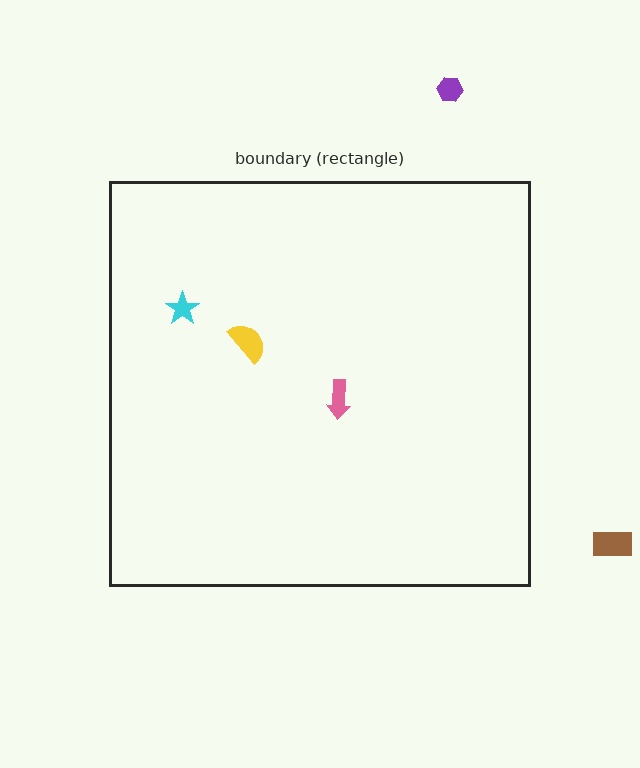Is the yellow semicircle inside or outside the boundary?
Inside.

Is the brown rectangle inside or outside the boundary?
Outside.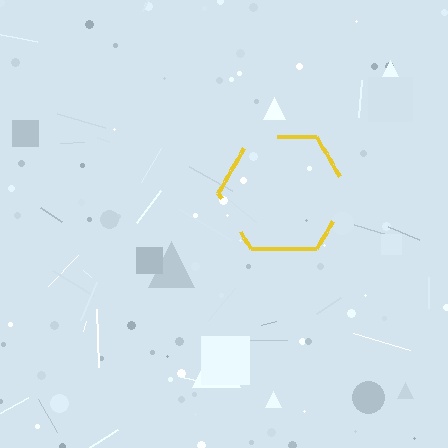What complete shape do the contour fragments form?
The contour fragments form a hexagon.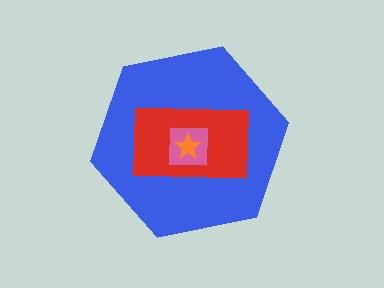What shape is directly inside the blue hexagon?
The red rectangle.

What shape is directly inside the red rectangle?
The pink square.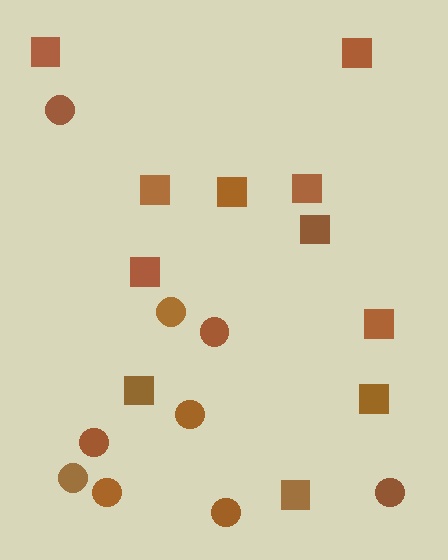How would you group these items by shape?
There are 2 groups: one group of squares (11) and one group of circles (9).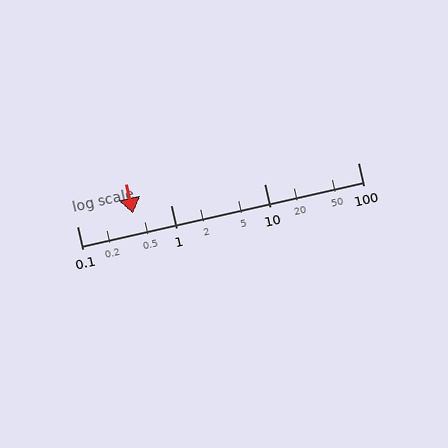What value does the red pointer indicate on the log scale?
The pointer indicates approximately 0.4.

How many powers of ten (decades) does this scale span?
The scale spans 3 decades, from 0.1 to 100.